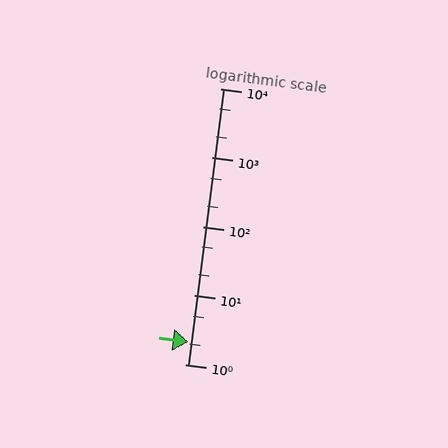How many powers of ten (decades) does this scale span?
The scale spans 4 decades, from 1 to 10000.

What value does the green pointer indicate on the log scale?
The pointer indicates approximately 2.1.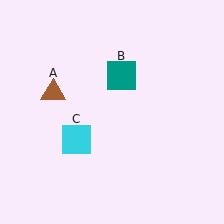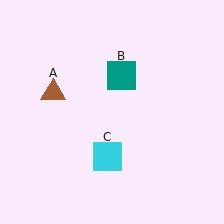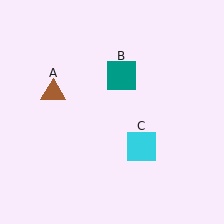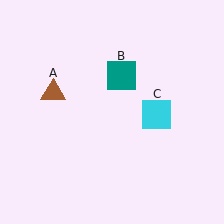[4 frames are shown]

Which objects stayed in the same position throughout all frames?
Brown triangle (object A) and teal square (object B) remained stationary.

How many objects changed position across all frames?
1 object changed position: cyan square (object C).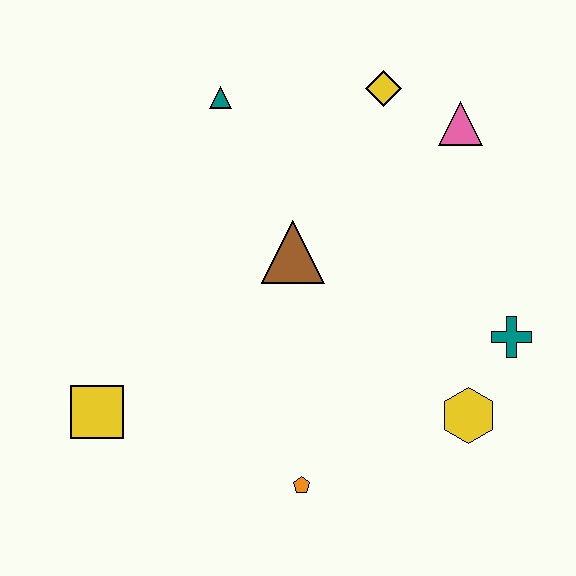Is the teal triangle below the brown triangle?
No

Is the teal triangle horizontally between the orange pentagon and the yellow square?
Yes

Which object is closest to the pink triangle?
The yellow diamond is closest to the pink triangle.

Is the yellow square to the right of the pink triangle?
No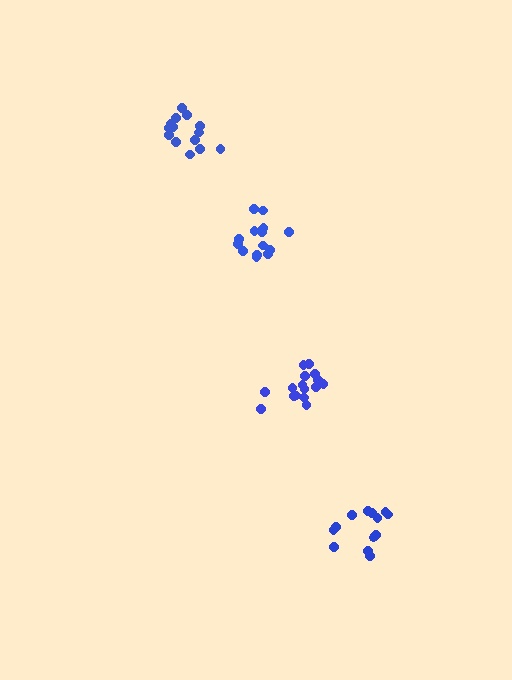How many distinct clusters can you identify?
There are 4 distinct clusters.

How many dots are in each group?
Group 1: 13 dots, Group 2: 14 dots, Group 3: 17 dots, Group 4: 15 dots (59 total).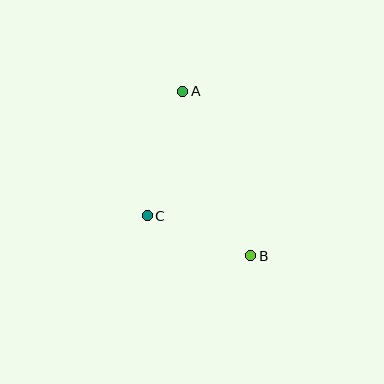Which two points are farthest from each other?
Points A and B are farthest from each other.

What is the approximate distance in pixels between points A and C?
The distance between A and C is approximately 130 pixels.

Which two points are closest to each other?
Points B and C are closest to each other.